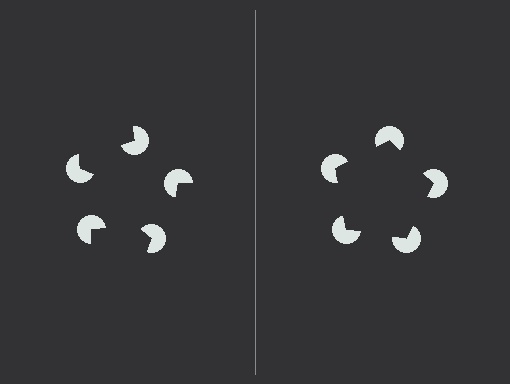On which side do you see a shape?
An illusory pentagon appears on the right side. On the left side the wedge cuts are rotated, so no coherent shape forms.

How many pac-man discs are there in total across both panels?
10 — 5 on each side.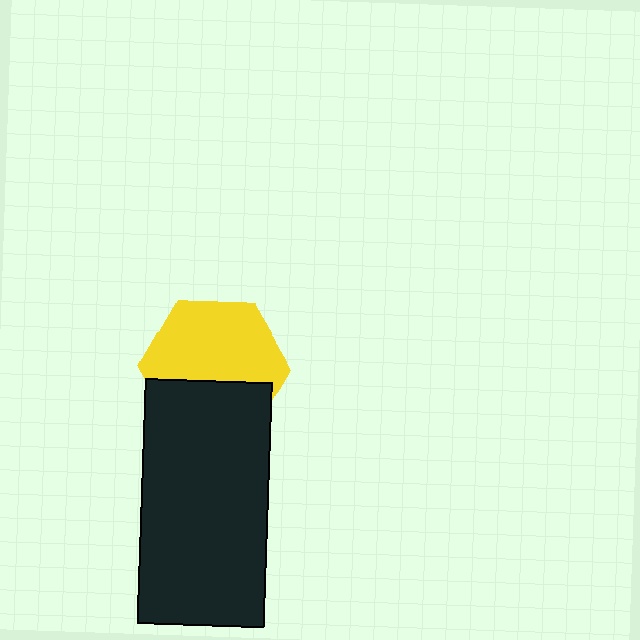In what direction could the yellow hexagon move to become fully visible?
The yellow hexagon could move up. That would shift it out from behind the black rectangle entirely.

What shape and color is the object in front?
The object in front is a black rectangle.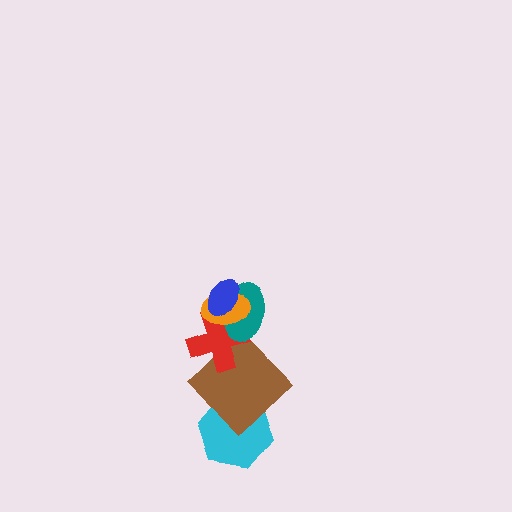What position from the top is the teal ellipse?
The teal ellipse is 3rd from the top.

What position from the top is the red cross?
The red cross is 4th from the top.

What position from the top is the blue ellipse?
The blue ellipse is 1st from the top.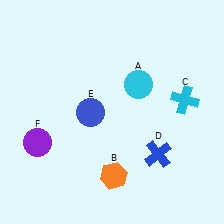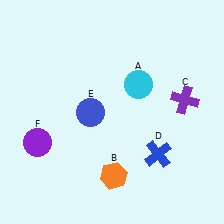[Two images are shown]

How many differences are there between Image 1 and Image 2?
There is 1 difference between the two images.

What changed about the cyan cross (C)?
In Image 1, C is cyan. In Image 2, it changed to purple.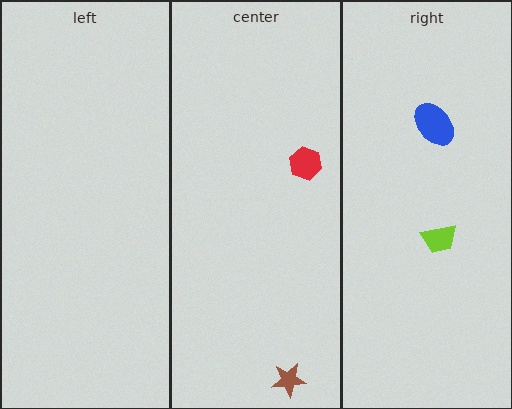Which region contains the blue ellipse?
The right region.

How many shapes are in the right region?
2.